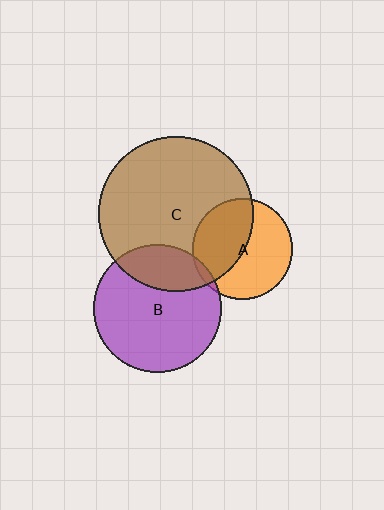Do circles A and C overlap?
Yes.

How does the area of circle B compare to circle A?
Approximately 1.6 times.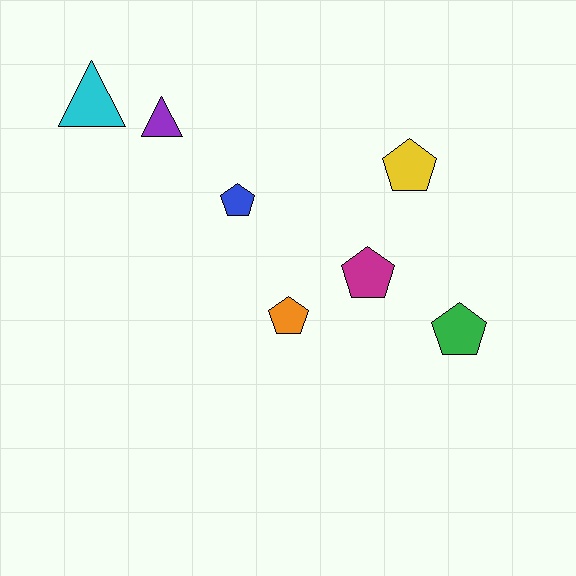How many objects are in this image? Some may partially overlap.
There are 7 objects.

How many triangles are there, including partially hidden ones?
There are 2 triangles.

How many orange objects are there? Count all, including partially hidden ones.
There is 1 orange object.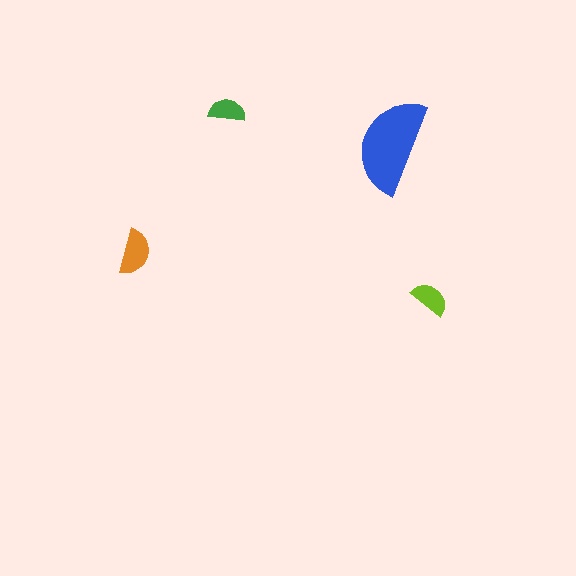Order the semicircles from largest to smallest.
the blue one, the orange one, the lime one, the green one.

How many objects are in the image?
There are 4 objects in the image.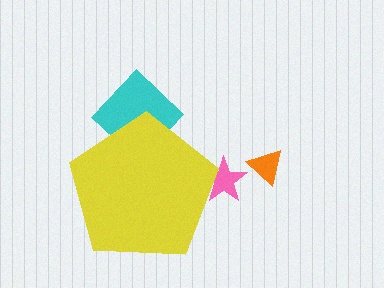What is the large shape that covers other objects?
A yellow pentagon.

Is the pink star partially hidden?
Yes, the pink star is partially hidden behind the yellow pentagon.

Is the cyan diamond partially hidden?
Yes, the cyan diamond is partially hidden behind the yellow pentagon.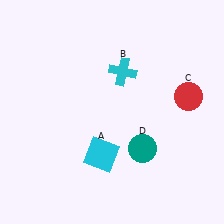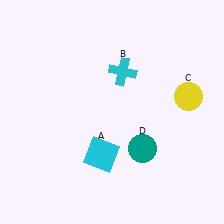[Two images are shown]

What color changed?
The circle (C) changed from red in Image 1 to yellow in Image 2.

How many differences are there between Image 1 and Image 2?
There is 1 difference between the two images.